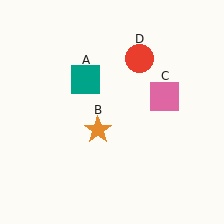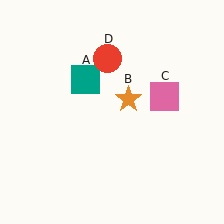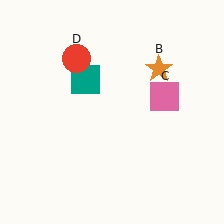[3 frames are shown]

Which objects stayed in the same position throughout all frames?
Teal square (object A) and pink square (object C) remained stationary.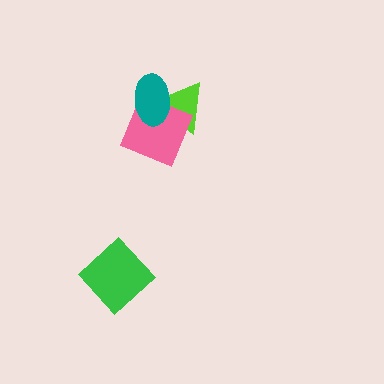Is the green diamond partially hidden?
No, no other shape covers it.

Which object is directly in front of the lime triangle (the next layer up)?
The pink diamond is directly in front of the lime triangle.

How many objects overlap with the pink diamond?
2 objects overlap with the pink diamond.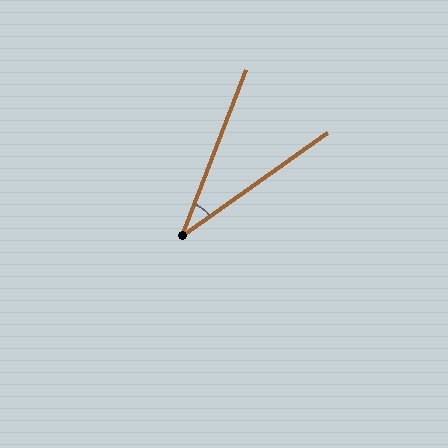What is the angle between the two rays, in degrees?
Approximately 33 degrees.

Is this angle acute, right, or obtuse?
It is acute.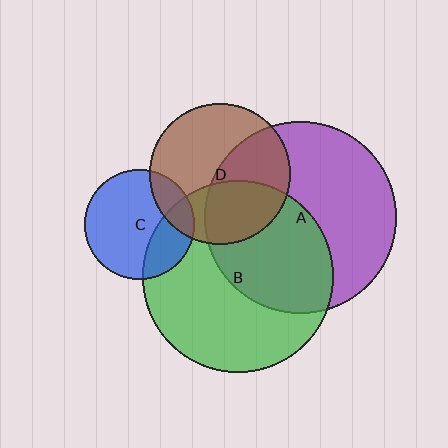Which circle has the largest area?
Circle A (purple).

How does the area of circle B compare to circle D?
Approximately 1.8 times.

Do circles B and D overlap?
Yes.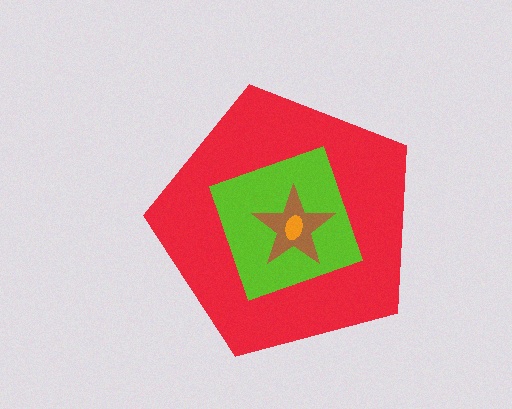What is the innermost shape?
The orange ellipse.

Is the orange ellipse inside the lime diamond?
Yes.